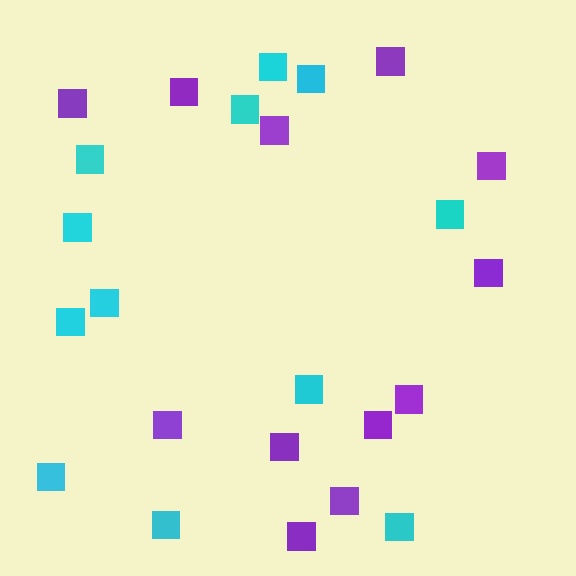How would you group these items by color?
There are 2 groups: one group of cyan squares (12) and one group of purple squares (12).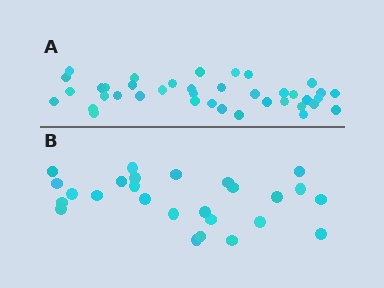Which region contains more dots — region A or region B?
Region A (the top region) has more dots.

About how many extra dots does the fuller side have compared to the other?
Region A has approximately 15 more dots than region B.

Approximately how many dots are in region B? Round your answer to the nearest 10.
About 30 dots. (The exact count is 26, which rounds to 30.)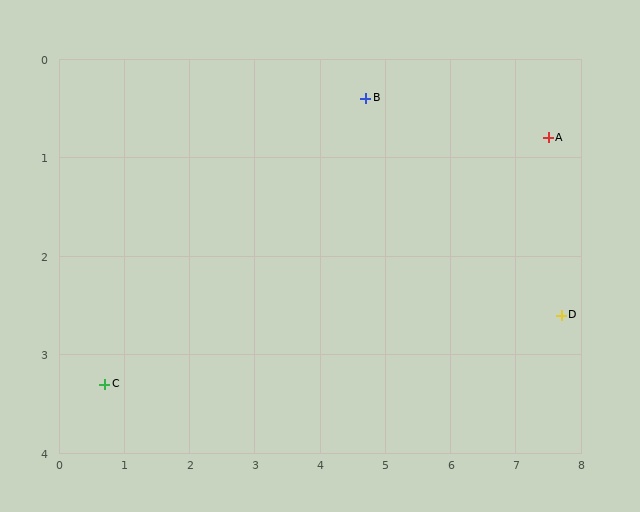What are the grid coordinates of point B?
Point B is at approximately (4.7, 0.4).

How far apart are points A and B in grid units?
Points A and B are about 2.8 grid units apart.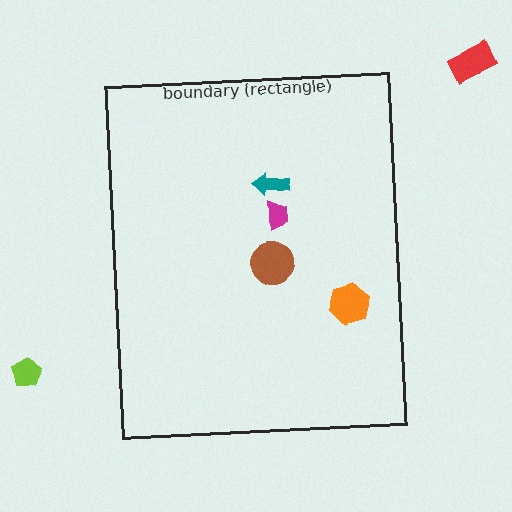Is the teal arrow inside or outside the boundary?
Inside.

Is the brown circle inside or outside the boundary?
Inside.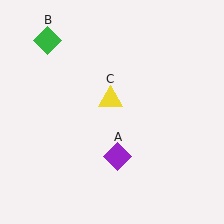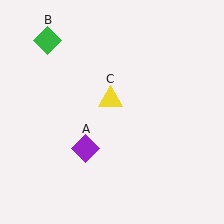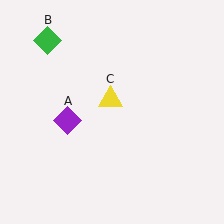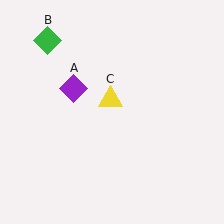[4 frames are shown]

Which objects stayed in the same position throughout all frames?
Green diamond (object B) and yellow triangle (object C) remained stationary.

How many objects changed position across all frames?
1 object changed position: purple diamond (object A).